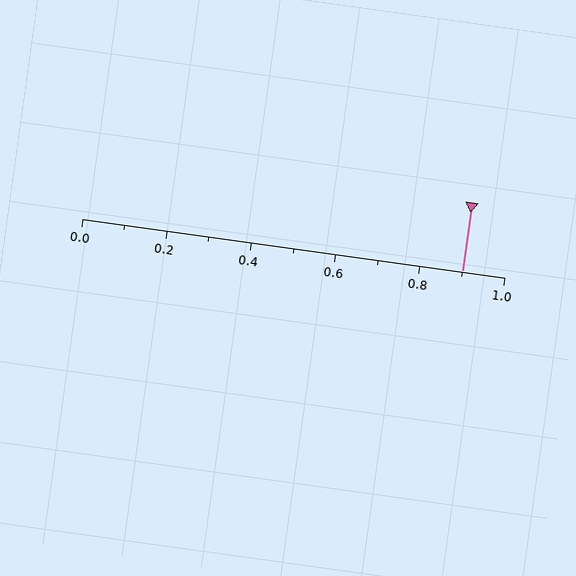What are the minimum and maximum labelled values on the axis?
The axis runs from 0.0 to 1.0.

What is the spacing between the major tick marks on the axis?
The major ticks are spaced 0.2 apart.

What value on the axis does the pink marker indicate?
The marker indicates approximately 0.9.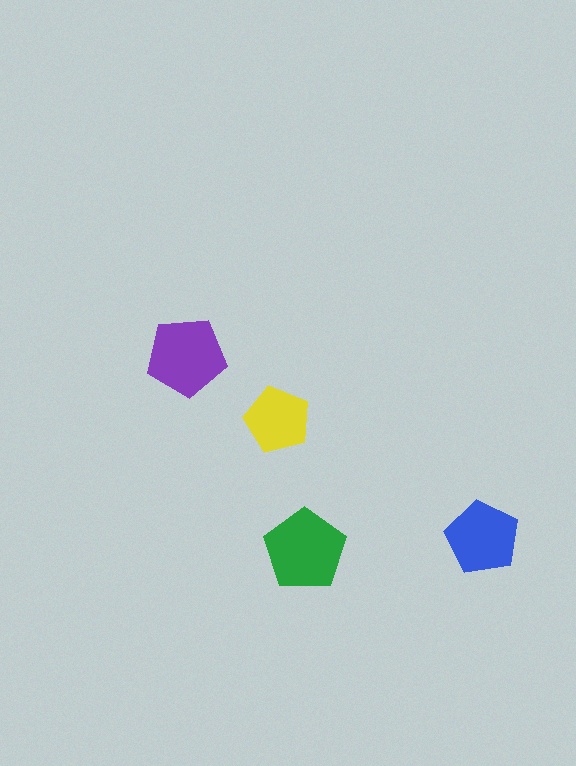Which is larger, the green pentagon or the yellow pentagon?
The green one.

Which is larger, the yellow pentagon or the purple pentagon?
The purple one.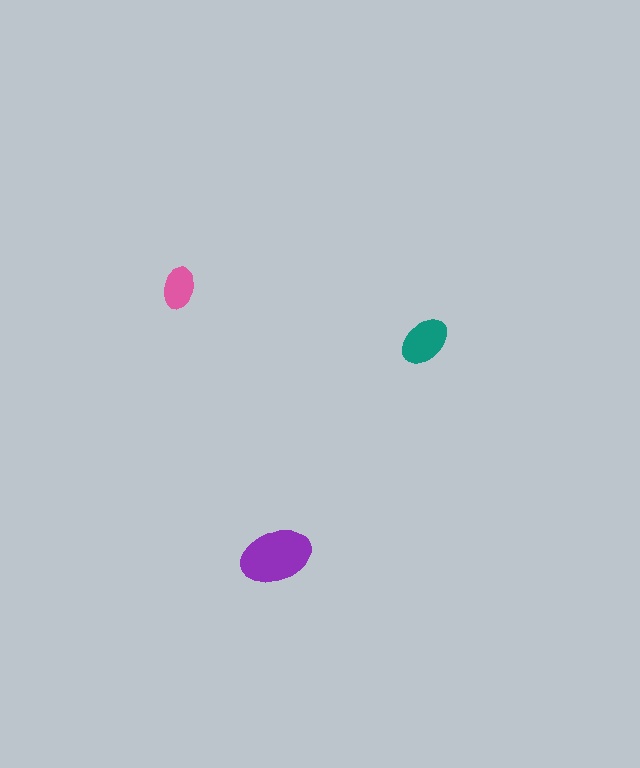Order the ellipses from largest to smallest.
the purple one, the teal one, the pink one.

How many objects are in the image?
There are 3 objects in the image.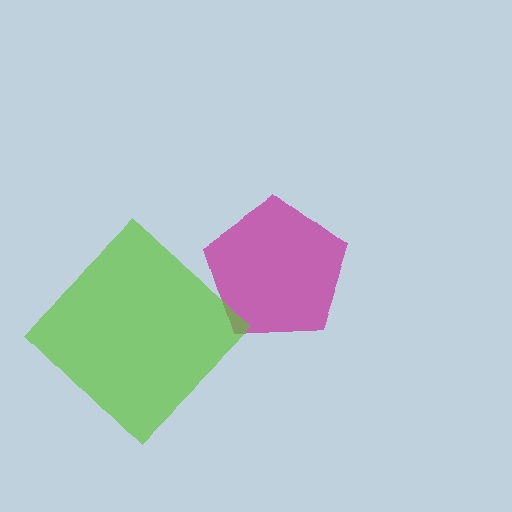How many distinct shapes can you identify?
There are 2 distinct shapes: a magenta pentagon, a lime diamond.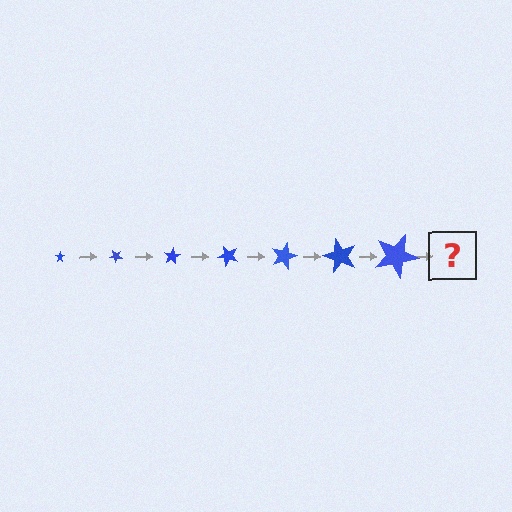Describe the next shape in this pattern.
It should be a star, larger than the previous one and rotated 280 degrees from the start.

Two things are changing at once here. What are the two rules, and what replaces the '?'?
The two rules are that the star grows larger each step and it rotates 40 degrees each step. The '?' should be a star, larger than the previous one and rotated 280 degrees from the start.